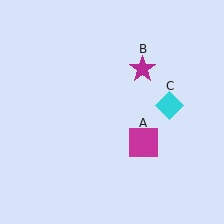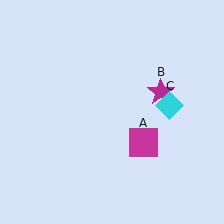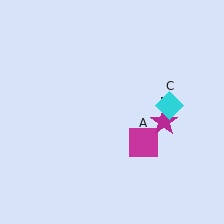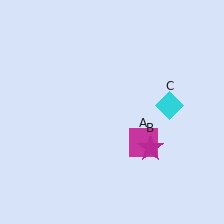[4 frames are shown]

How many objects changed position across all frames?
1 object changed position: magenta star (object B).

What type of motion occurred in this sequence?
The magenta star (object B) rotated clockwise around the center of the scene.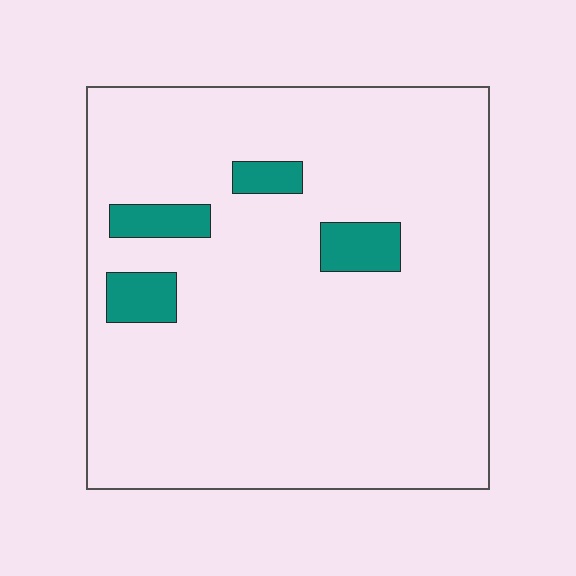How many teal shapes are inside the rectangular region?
4.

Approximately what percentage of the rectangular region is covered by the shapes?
Approximately 10%.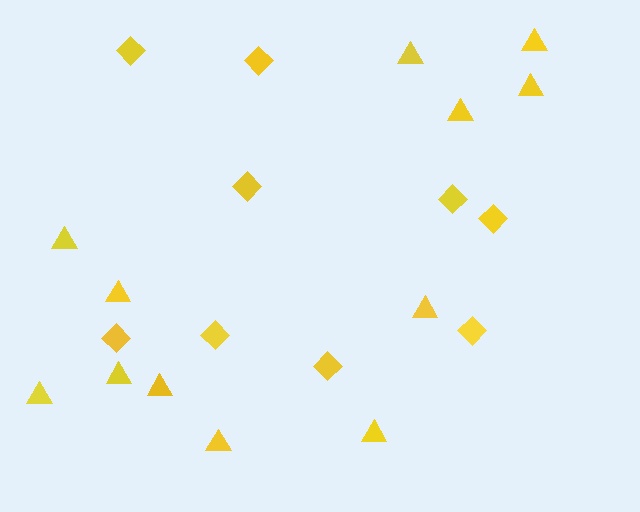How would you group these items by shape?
There are 2 groups: one group of diamonds (9) and one group of triangles (12).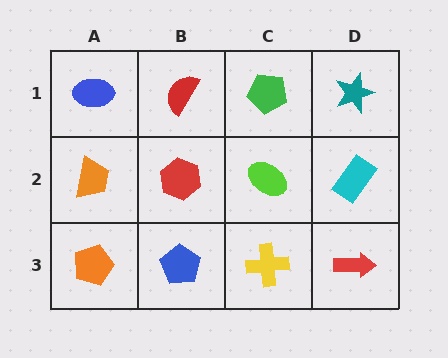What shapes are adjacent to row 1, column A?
An orange trapezoid (row 2, column A), a red semicircle (row 1, column B).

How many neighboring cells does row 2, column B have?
4.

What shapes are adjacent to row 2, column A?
A blue ellipse (row 1, column A), an orange pentagon (row 3, column A), a red hexagon (row 2, column B).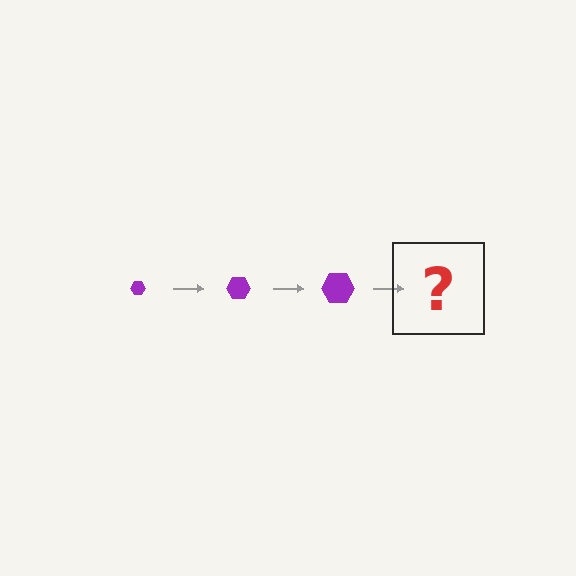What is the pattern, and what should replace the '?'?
The pattern is that the hexagon gets progressively larger each step. The '?' should be a purple hexagon, larger than the previous one.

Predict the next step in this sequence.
The next step is a purple hexagon, larger than the previous one.